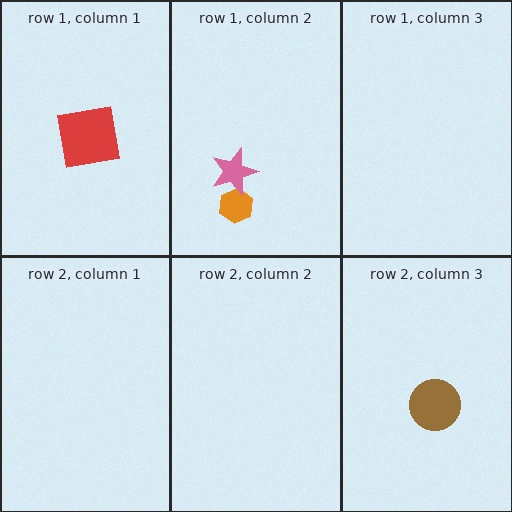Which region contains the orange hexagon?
The row 1, column 2 region.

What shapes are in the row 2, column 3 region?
The brown circle.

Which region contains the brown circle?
The row 2, column 3 region.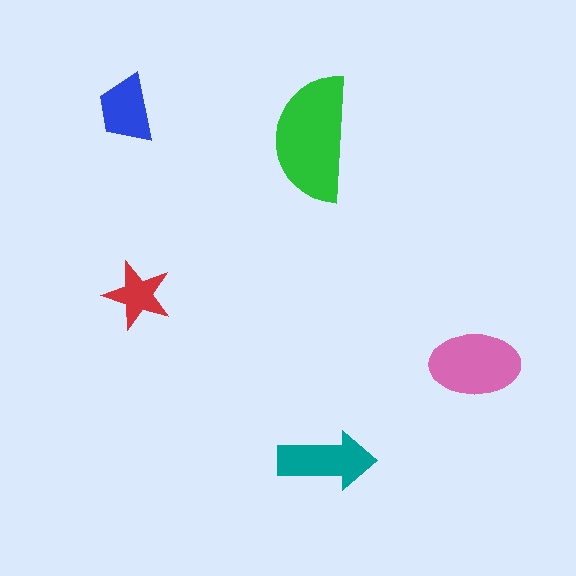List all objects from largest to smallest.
The green semicircle, the pink ellipse, the teal arrow, the blue trapezoid, the red star.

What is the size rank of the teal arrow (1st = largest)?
3rd.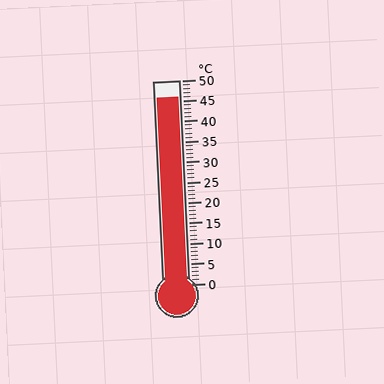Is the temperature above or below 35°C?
The temperature is above 35°C.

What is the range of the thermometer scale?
The thermometer scale ranges from 0°C to 50°C.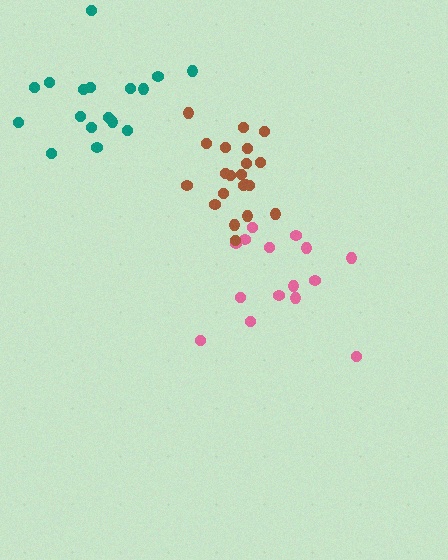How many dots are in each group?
Group 1: 15 dots, Group 2: 21 dots, Group 3: 17 dots (53 total).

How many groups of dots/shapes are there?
There are 3 groups.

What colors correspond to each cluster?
The clusters are colored: pink, brown, teal.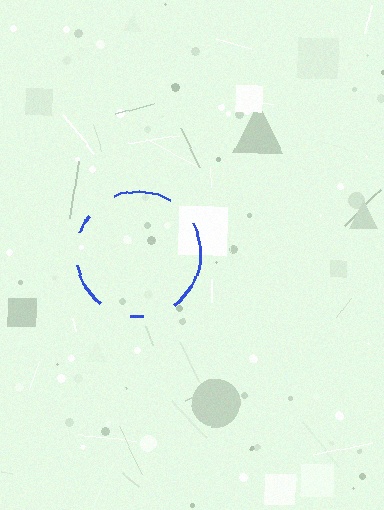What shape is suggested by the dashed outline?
The dashed outline suggests a circle.